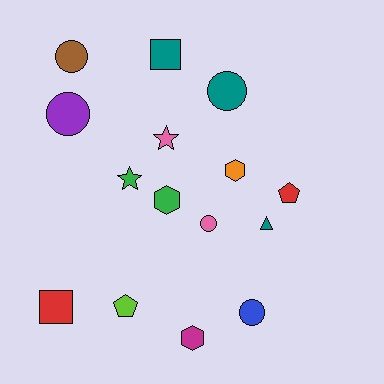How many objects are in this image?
There are 15 objects.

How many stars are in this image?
There are 2 stars.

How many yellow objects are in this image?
There are no yellow objects.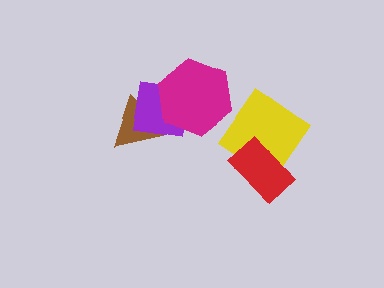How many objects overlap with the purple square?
2 objects overlap with the purple square.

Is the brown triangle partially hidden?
Yes, it is partially covered by another shape.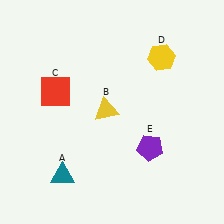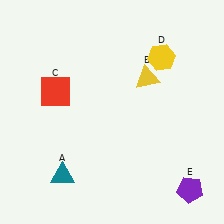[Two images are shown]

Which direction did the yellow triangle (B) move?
The yellow triangle (B) moved right.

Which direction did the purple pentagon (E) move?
The purple pentagon (E) moved down.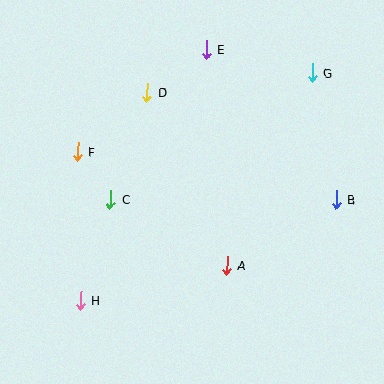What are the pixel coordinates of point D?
Point D is at (147, 93).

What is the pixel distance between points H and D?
The distance between H and D is 218 pixels.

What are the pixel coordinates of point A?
Point A is at (227, 266).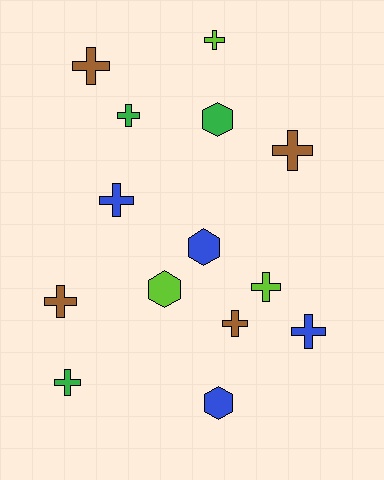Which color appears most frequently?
Blue, with 4 objects.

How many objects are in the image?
There are 14 objects.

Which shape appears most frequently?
Cross, with 10 objects.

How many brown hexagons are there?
There are no brown hexagons.